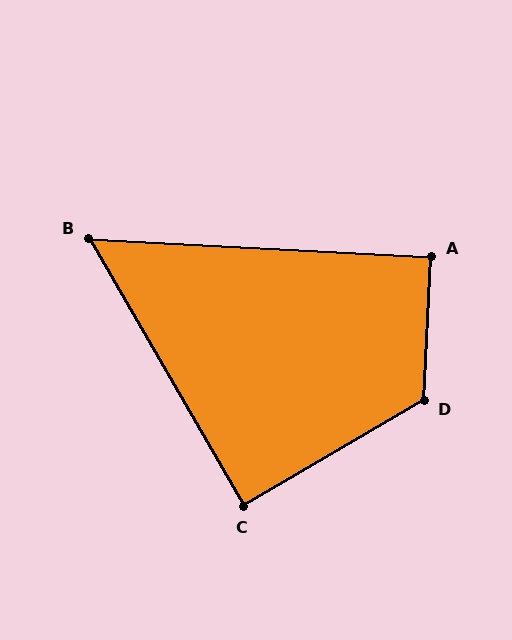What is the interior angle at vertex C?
Approximately 90 degrees (approximately right).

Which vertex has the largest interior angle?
D, at approximately 123 degrees.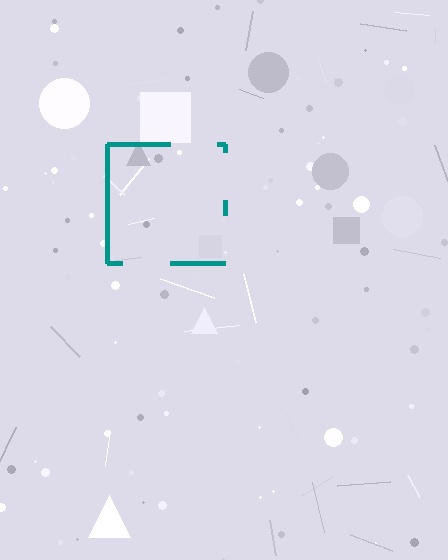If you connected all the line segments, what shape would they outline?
They would outline a square.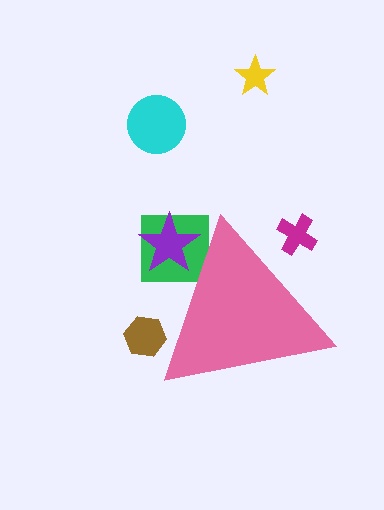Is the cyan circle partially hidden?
No, the cyan circle is fully visible.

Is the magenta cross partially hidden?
Yes, the magenta cross is partially hidden behind the pink triangle.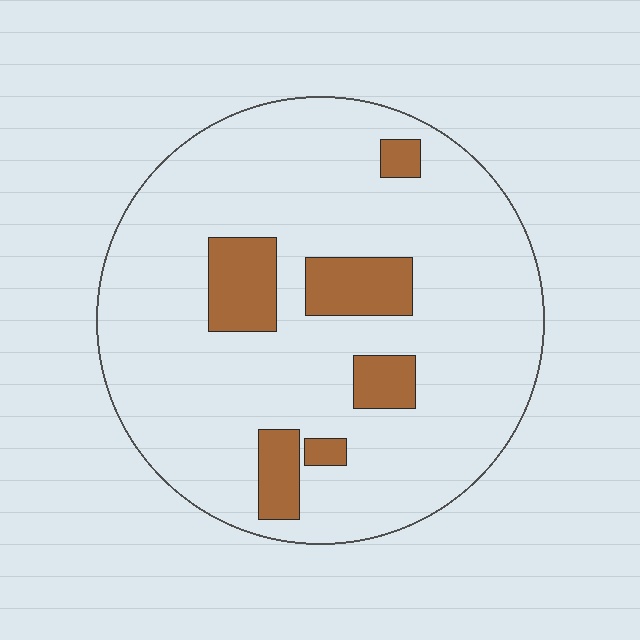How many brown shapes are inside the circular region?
6.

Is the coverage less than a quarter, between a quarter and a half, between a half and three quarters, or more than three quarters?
Less than a quarter.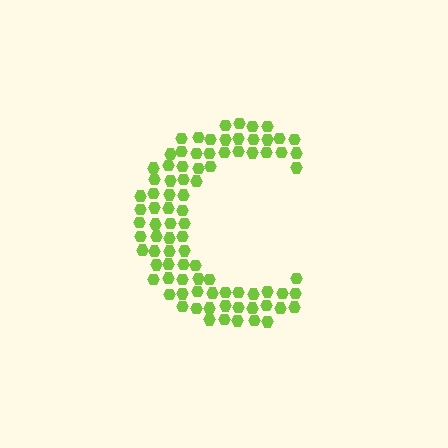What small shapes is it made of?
It is made of small hexagons.